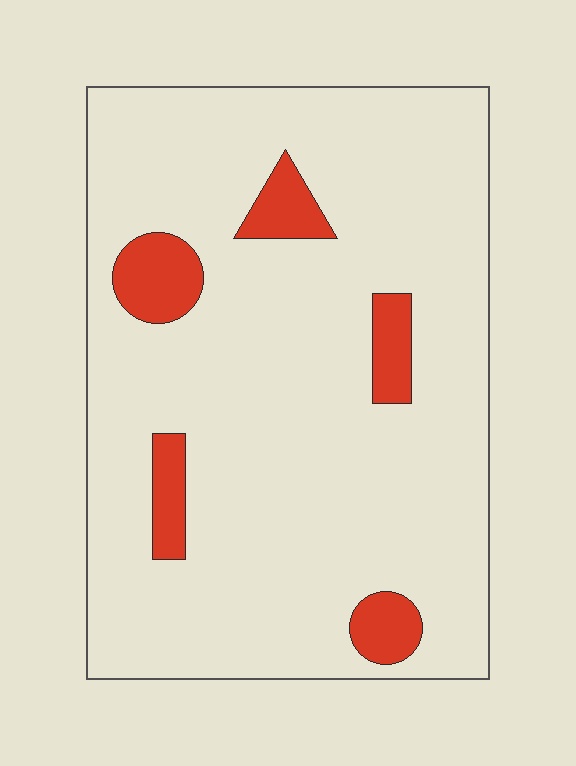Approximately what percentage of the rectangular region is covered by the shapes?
Approximately 10%.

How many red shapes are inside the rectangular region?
5.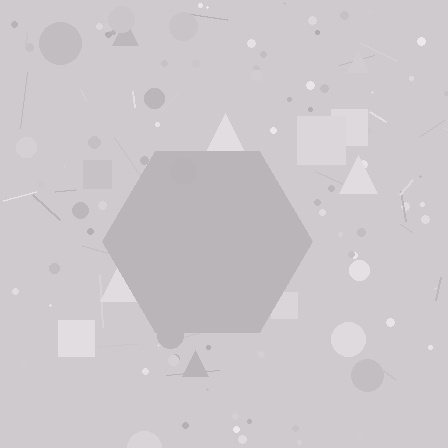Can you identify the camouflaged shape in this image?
The camouflaged shape is a hexagon.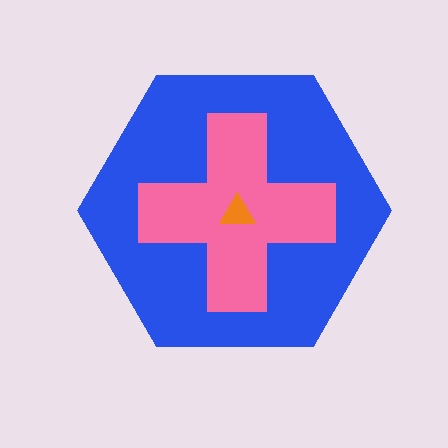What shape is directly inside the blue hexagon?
The pink cross.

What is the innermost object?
The orange triangle.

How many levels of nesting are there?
3.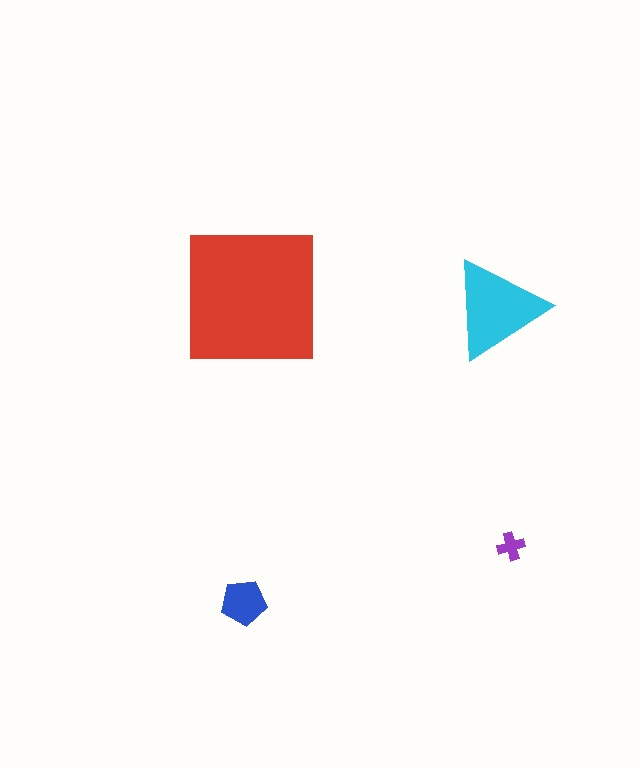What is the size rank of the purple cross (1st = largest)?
4th.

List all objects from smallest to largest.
The purple cross, the blue pentagon, the cyan triangle, the red square.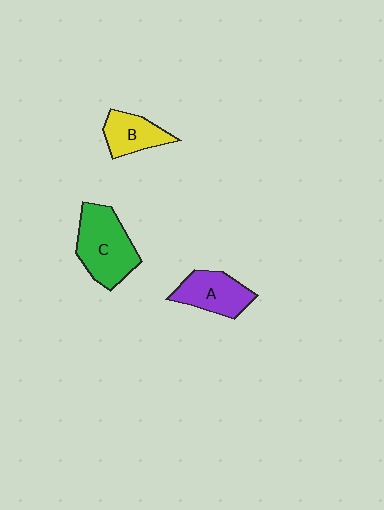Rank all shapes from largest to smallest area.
From largest to smallest: C (green), A (purple), B (yellow).